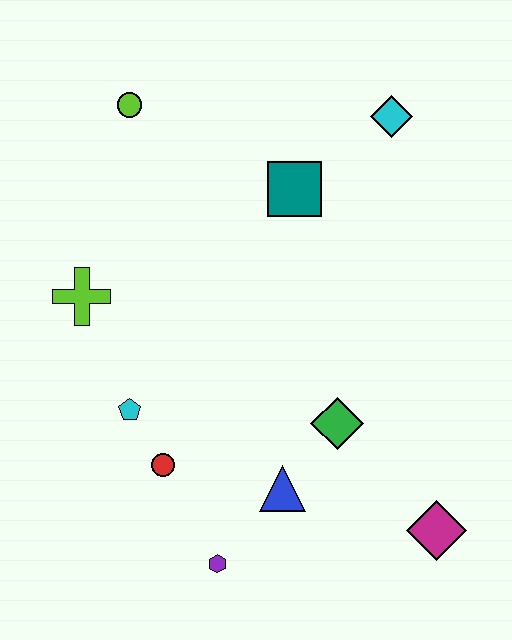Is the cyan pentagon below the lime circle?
Yes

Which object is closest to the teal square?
The cyan diamond is closest to the teal square.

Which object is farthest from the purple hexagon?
The cyan diamond is farthest from the purple hexagon.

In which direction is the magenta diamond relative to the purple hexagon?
The magenta diamond is to the right of the purple hexagon.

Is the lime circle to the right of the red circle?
No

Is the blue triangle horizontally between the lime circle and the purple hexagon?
No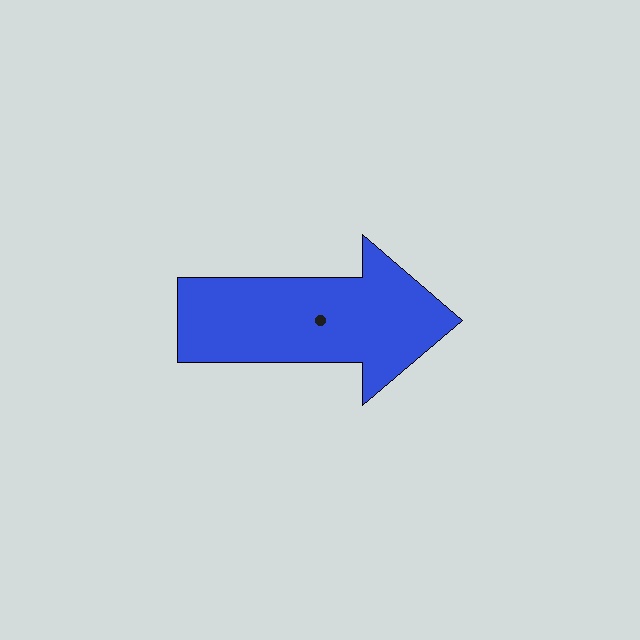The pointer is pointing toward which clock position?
Roughly 3 o'clock.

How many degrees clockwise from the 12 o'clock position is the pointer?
Approximately 90 degrees.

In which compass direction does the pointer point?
East.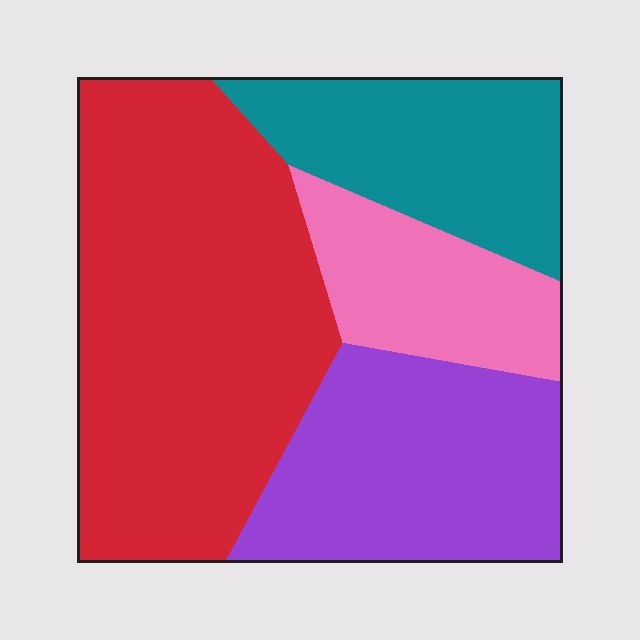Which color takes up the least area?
Pink, at roughly 15%.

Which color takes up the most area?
Red, at roughly 45%.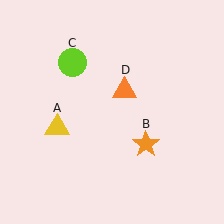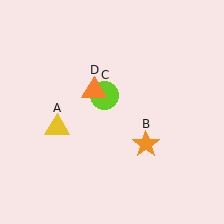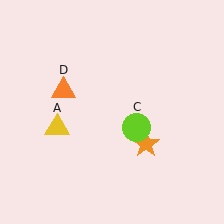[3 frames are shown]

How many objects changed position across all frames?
2 objects changed position: lime circle (object C), orange triangle (object D).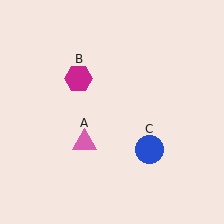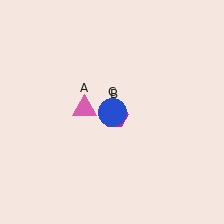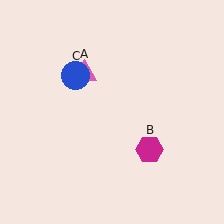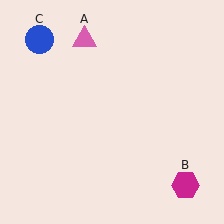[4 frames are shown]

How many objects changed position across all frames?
3 objects changed position: pink triangle (object A), magenta hexagon (object B), blue circle (object C).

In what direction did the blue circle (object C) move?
The blue circle (object C) moved up and to the left.